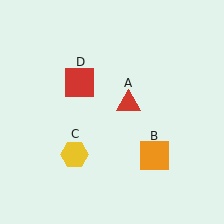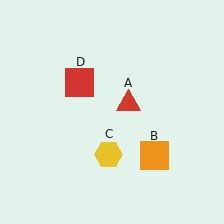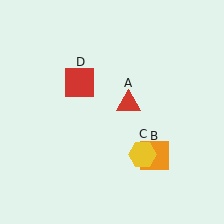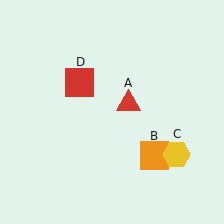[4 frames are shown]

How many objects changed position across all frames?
1 object changed position: yellow hexagon (object C).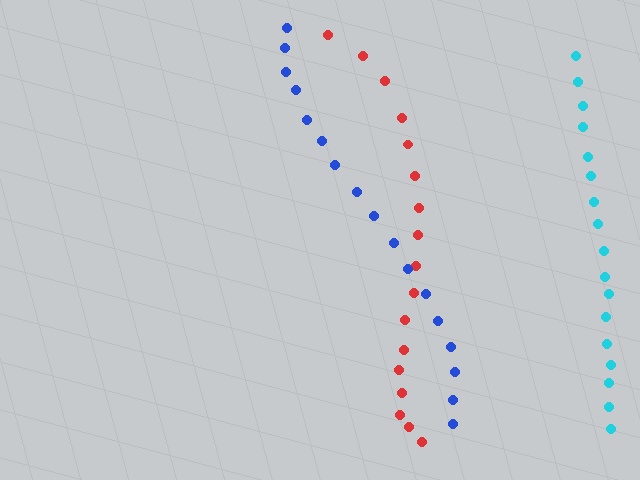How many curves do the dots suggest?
There are 3 distinct paths.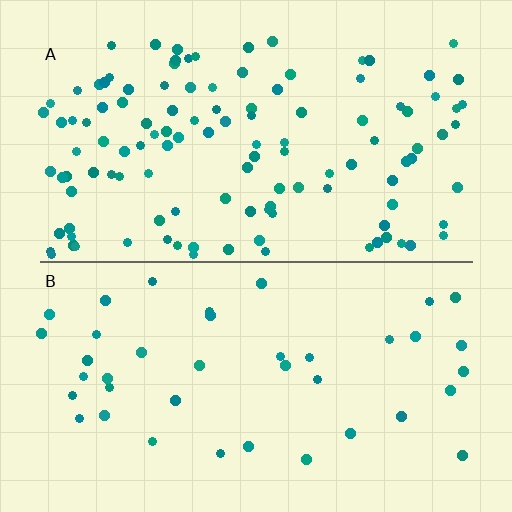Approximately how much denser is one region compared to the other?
Approximately 3.0× — region A over region B.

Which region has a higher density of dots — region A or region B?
A (the top).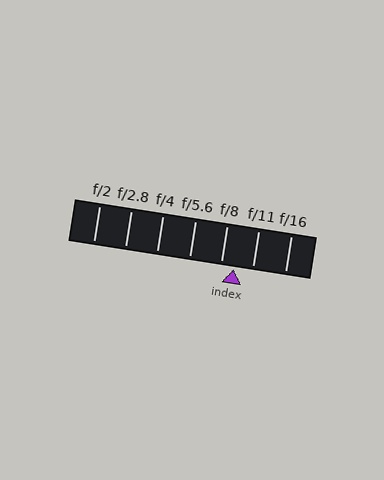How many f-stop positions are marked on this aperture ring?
There are 7 f-stop positions marked.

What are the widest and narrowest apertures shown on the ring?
The widest aperture shown is f/2 and the narrowest is f/16.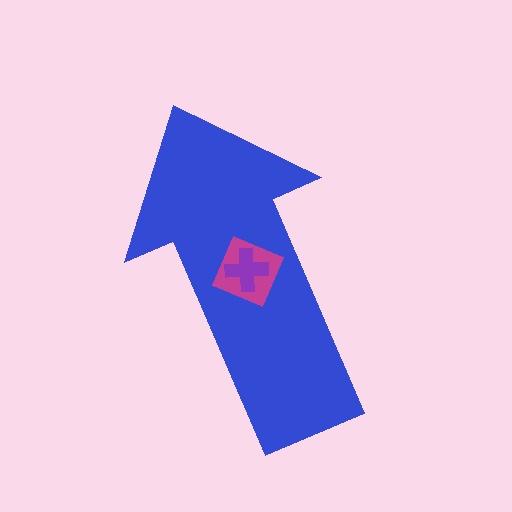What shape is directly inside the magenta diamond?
The purple cross.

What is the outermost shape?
The blue arrow.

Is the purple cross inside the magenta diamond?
Yes.